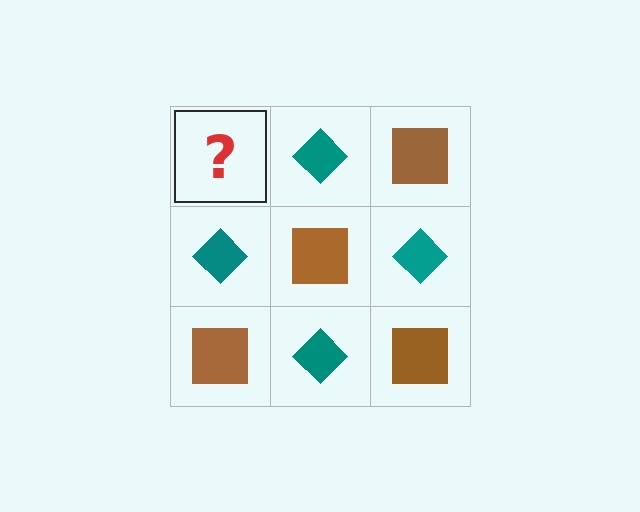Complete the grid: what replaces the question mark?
The question mark should be replaced with a brown square.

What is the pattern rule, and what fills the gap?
The rule is that it alternates brown square and teal diamond in a checkerboard pattern. The gap should be filled with a brown square.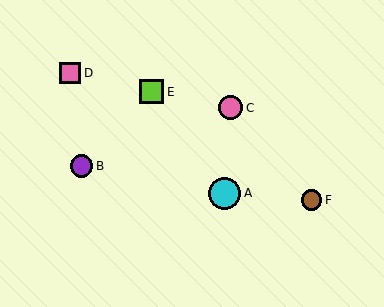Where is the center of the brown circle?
The center of the brown circle is at (312, 200).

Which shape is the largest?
The cyan circle (labeled A) is the largest.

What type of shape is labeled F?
Shape F is a brown circle.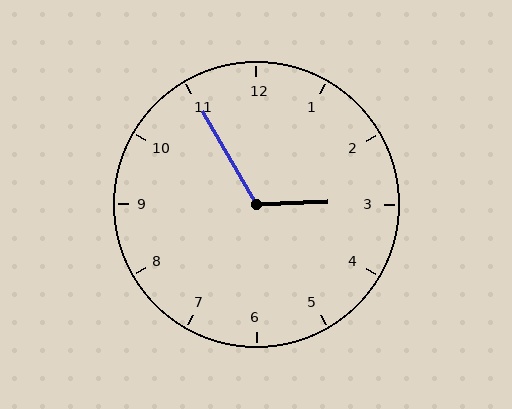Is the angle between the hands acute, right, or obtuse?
It is obtuse.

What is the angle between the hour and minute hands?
Approximately 118 degrees.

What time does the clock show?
2:55.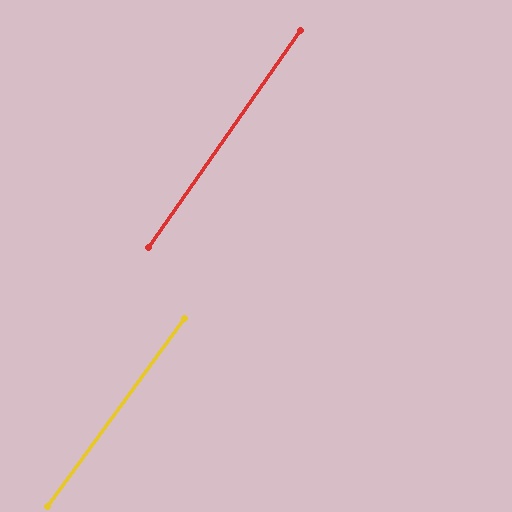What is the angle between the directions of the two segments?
Approximately 1 degree.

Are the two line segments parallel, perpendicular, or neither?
Parallel — their directions differ by only 1.0°.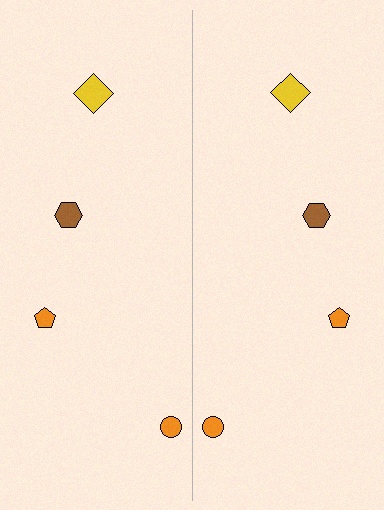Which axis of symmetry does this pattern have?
The pattern has a vertical axis of symmetry running through the center of the image.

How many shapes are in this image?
There are 8 shapes in this image.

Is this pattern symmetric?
Yes, this pattern has bilateral (reflection) symmetry.